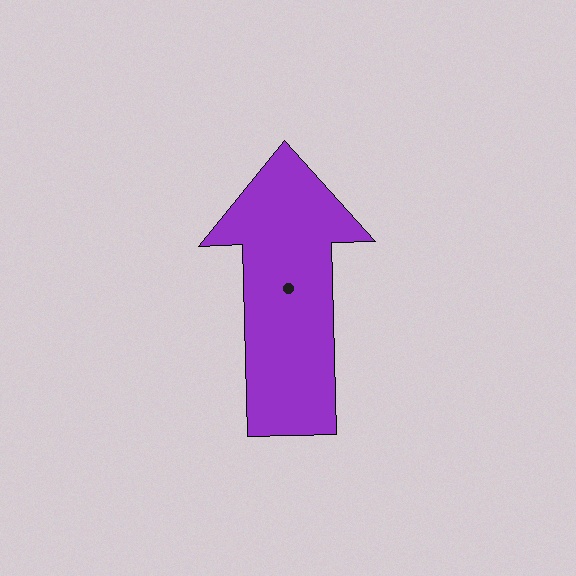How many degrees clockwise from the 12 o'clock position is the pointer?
Approximately 359 degrees.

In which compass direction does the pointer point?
North.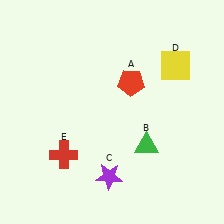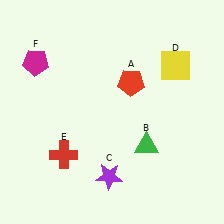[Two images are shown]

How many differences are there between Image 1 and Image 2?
There is 1 difference between the two images.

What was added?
A magenta pentagon (F) was added in Image 2.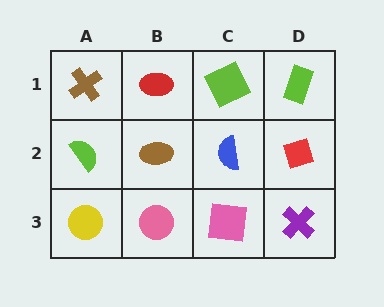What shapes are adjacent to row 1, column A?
A lime semicircle (row 2, column A), a red ellipse (row 1, column B).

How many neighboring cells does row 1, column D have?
2.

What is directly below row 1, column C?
A blue semicircle.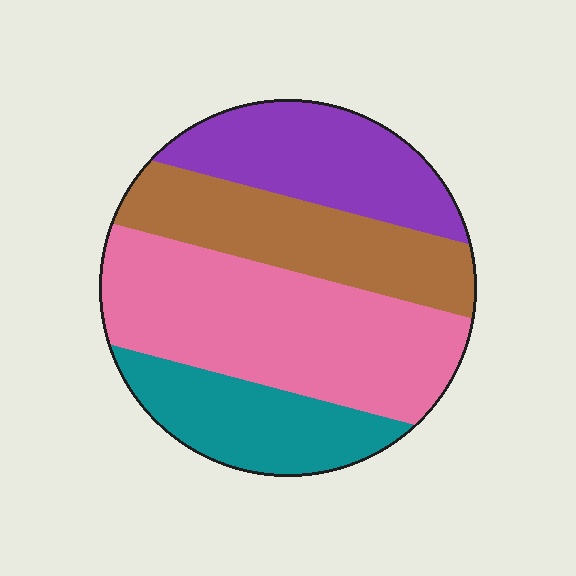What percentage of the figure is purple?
Purple takes up about one fifth (1/5) of the figure.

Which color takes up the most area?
Pink, at roughly 40%.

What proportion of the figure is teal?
Teal takes up about one sixth (1/6) of the figure.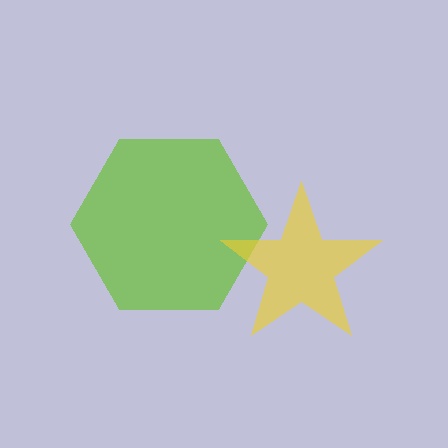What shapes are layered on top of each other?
The layered shapes are: a lime hexagon, a yellow star.